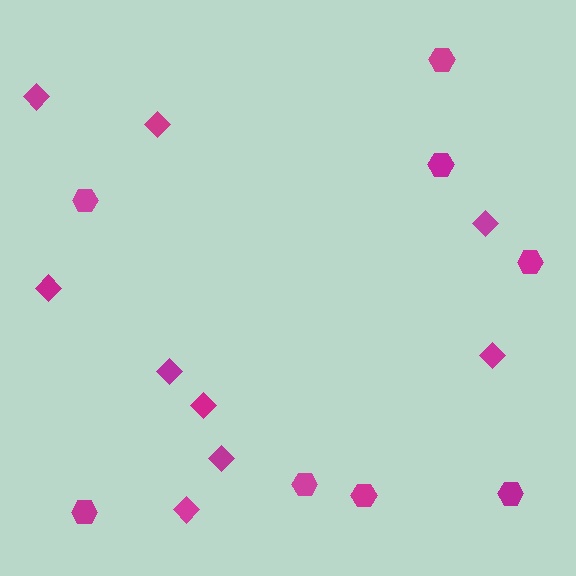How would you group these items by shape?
There are 2 groups: one group of diamonds (9) and one group of hexagons (8).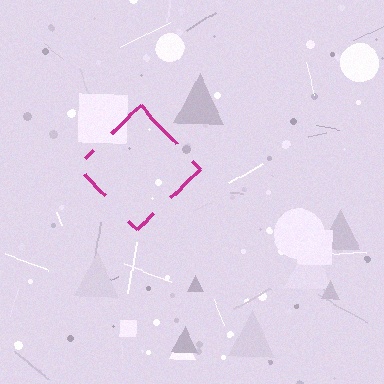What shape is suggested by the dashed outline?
The dashed outline suggests a diamond.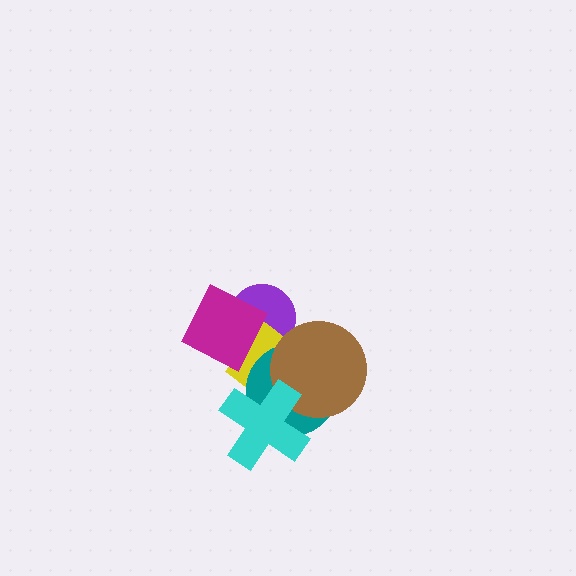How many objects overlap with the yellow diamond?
5 objects overlap with the yellow diamond.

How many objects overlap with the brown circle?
3 objects overlap with the brown circle.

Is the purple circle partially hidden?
Yes, it is partially covered by another shape.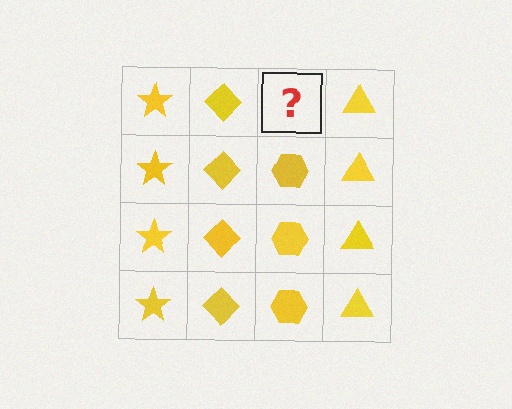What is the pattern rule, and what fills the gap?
The rule is that each column has a consistent shape. The gap should be filled with a yellow hexagon.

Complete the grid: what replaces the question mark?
The question mark should be replaced with a yellow hexagon.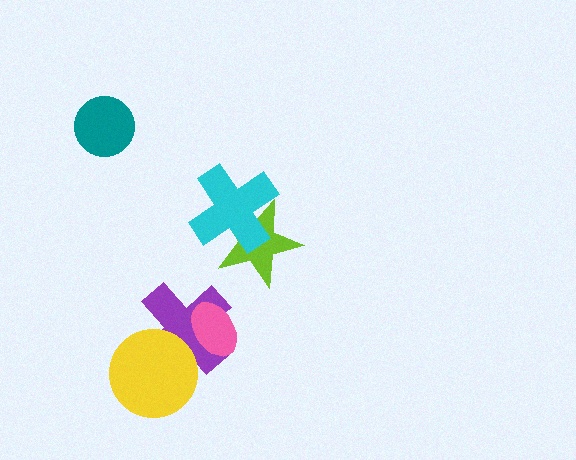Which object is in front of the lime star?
The cyan cross is in front of the lime star.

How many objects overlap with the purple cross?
2 objects overlap with the purple cross.